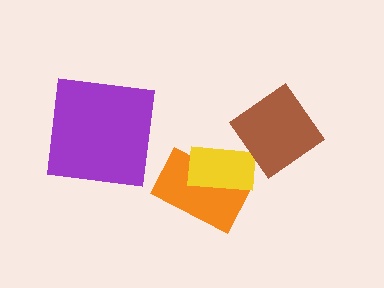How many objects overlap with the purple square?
0 objects overlap with the purple square.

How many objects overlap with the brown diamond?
0 objects overlap with the brown diamond.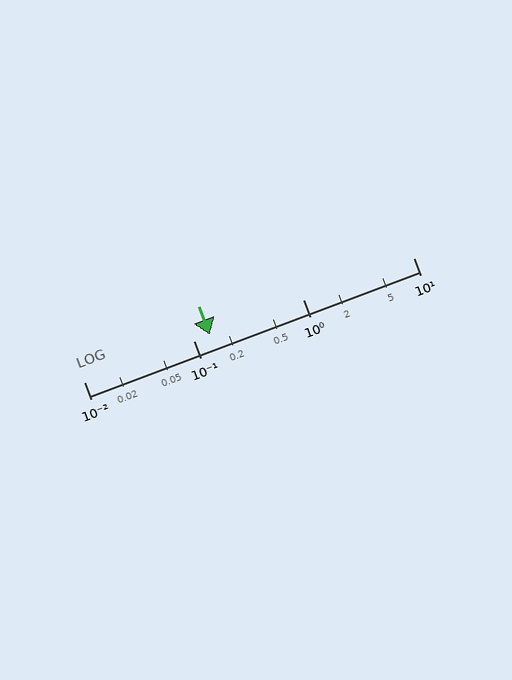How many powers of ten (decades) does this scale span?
The scale spans 3 decades, from 0.01 to 10.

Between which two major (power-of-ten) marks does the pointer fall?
The pointer is between 0.1 and 1.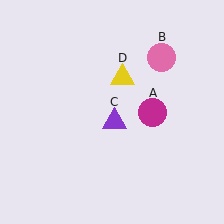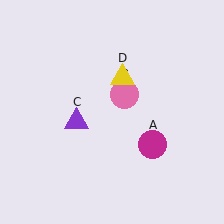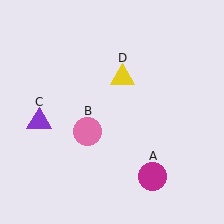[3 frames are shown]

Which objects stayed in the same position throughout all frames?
Yellow triangle (object D) remained stationary.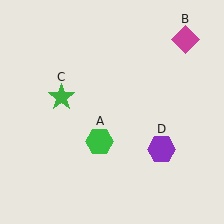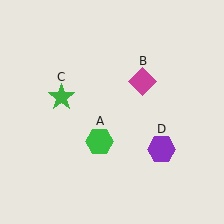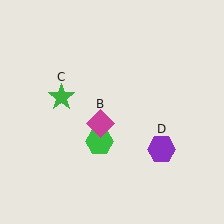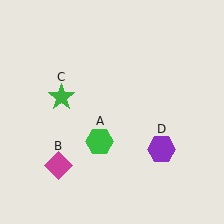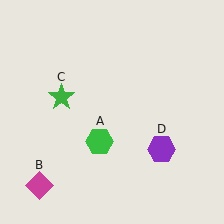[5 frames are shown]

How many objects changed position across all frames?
1 object changed position: magenta diamond (object B).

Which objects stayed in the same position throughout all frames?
Green hexagon (object A) and green star (object C) and purple hexagon (object D) remained stationary.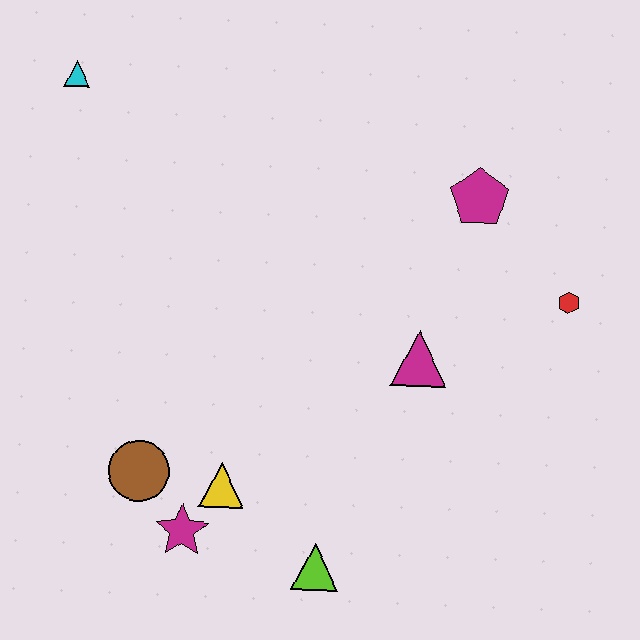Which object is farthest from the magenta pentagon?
The magenta star is farthest from the magenta pentagon.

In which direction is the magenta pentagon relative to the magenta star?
The magenta pentagon is above the magenta star.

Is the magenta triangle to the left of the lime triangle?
No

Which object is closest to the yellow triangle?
The magenta star is closest to the yellow triangle.